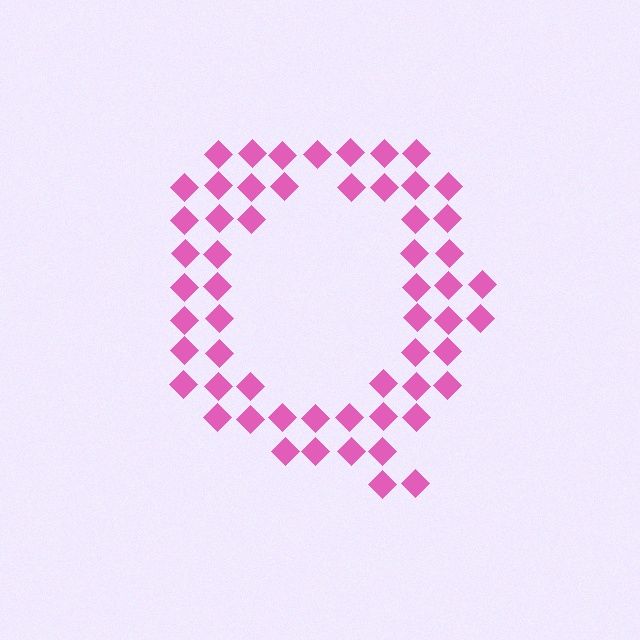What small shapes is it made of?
It is made of small diamonds.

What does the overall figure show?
The overall figure shows the letter Q.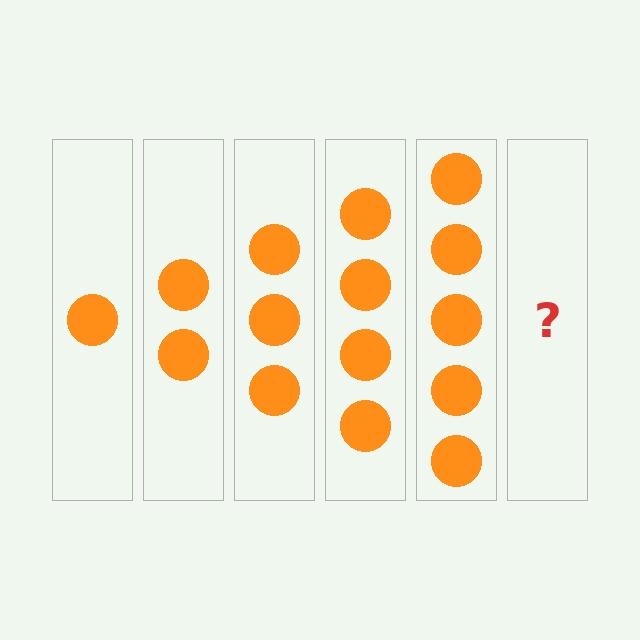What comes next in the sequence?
The next element should be 6 circles.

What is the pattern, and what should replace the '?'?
The pattern is that each step adds one more circle. The '?' should be 6 circles.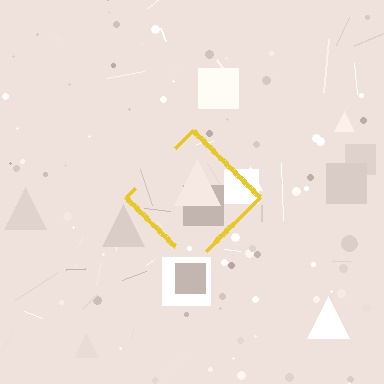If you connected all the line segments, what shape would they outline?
They would outline a diamond.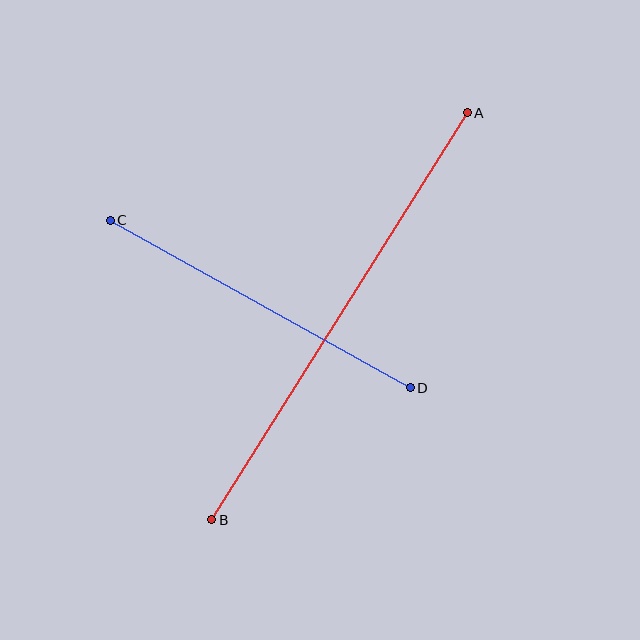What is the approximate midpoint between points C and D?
The midpoint is at approximately (260, 304) pixels.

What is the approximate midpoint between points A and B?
The midpoint is at approximately (339, 316) pixels.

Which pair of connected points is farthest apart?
Points A and B are farthest apart.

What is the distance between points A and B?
The distance is approximately 481 pixels.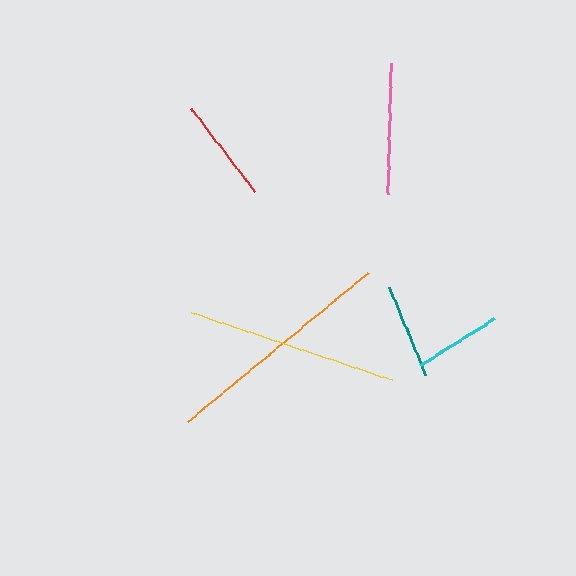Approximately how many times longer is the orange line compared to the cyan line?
The orange line is approximately 2.7 times the length of the cyan line.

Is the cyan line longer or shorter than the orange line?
The orange line is longer than the cyan line.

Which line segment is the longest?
The orange line is the longest at approximately 234 pixels.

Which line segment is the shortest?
The cyan line is the shortest at approximately 87 pixels.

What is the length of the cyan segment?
The cyan segment is approximately 87 pixels long.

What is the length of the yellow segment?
The yellow segment is approximately 212 pixels long.